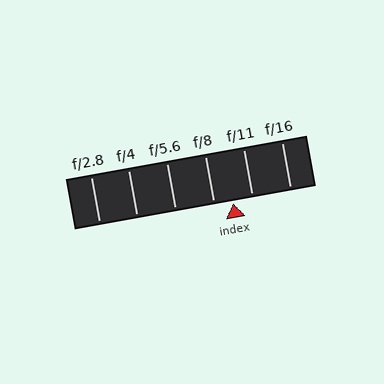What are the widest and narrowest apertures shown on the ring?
The widest aperture shown is f/2.8 and the narrowest is f/16.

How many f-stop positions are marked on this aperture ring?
There are 6 f-stop positions marked.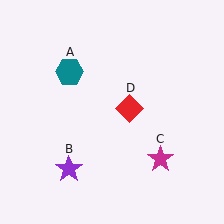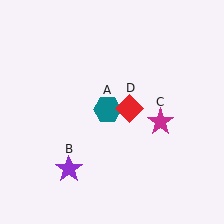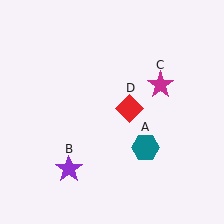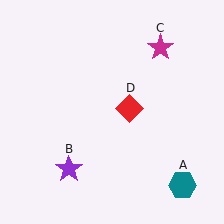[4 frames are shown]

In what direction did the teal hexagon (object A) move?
The teal hexagon (object A) moved down and to the right.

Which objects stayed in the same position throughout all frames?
Purple star (object B) and red diamond (object D) remained stationary.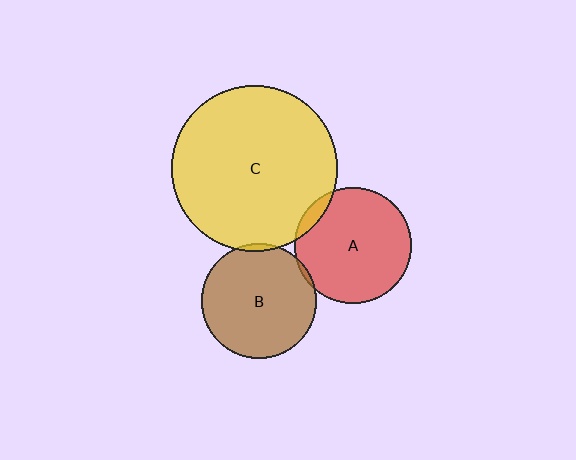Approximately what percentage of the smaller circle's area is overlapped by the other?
Approximately 5%.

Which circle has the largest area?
Circle C (yellow).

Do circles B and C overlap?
Yes.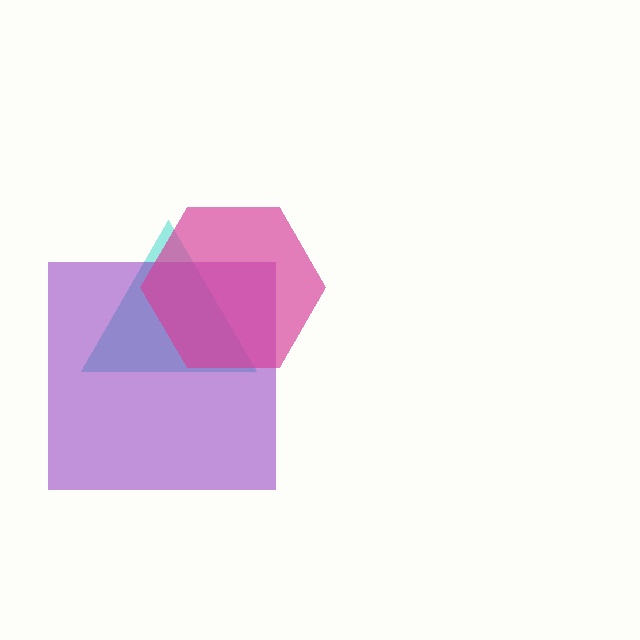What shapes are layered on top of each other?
The layered shapes are: a cyan triangle, a purple square, a magenta hexagon.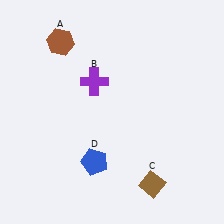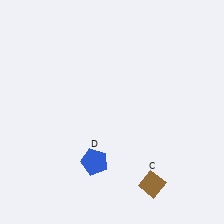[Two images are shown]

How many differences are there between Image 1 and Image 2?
There are 2 differences between the two images.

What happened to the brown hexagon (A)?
The brown hexagon (A) was removed in Image 2. It was in the top-left area of Image 1.